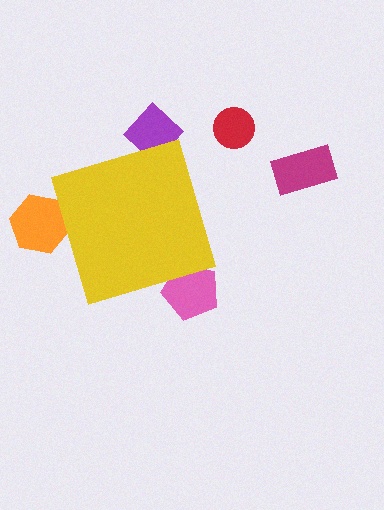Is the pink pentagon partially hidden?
Yes, the pink pentagon is partially hidden behind the yellow diamond.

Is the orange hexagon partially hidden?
Yes, the orange hexagon is partially hidden behind the yellow diamond.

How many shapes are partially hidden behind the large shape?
3 shapes are partially hidden.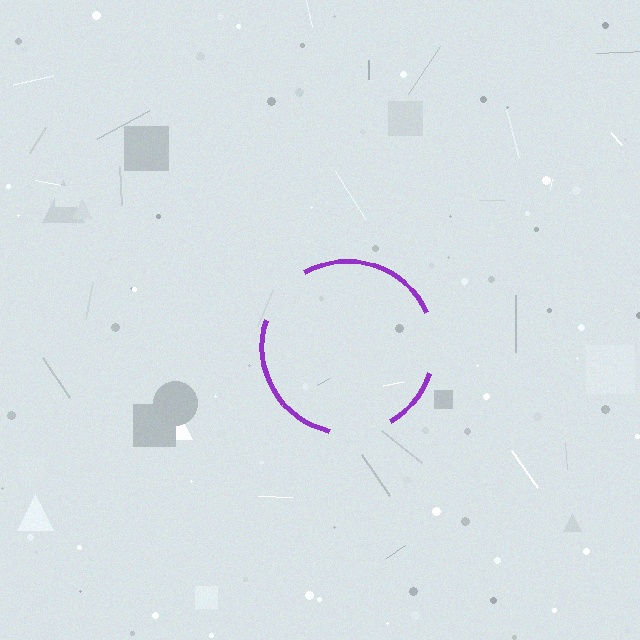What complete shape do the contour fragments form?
The contour fragments form a circle.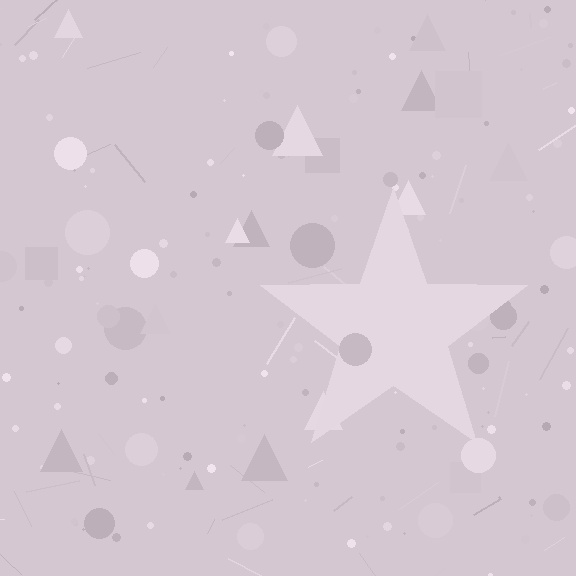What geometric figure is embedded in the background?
A star is embedded in the background.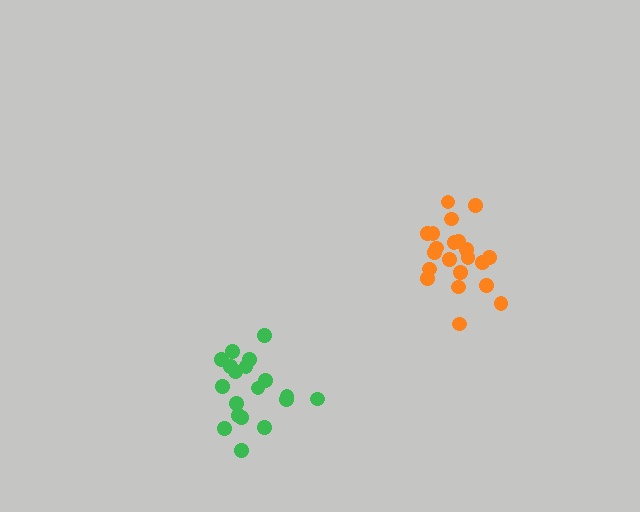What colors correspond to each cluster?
The clusters are colored: green, orange.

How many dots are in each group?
Group 1: 19 dots, Group 2: 21 dots (40 total).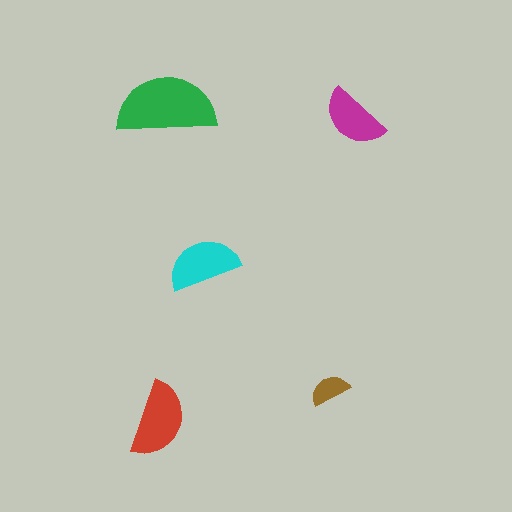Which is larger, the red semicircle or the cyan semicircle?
The red one.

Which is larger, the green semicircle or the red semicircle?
The green one.